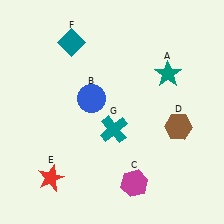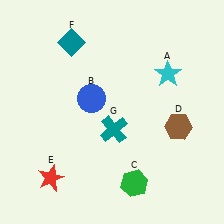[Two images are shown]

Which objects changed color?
A changed from teal to cyan. C changed from magenta to green.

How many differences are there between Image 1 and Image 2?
There are 2 differences between the two images.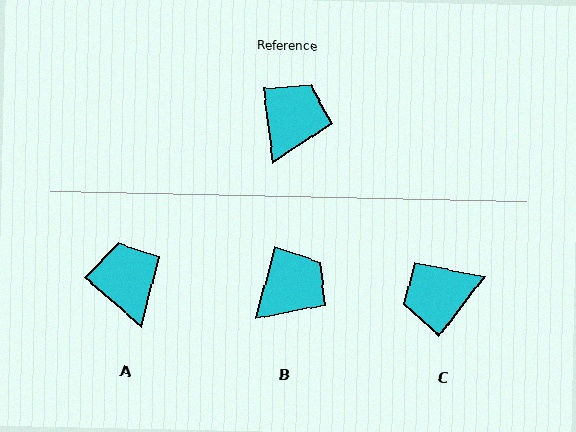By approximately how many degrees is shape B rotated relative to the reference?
Approximately 22 degrees clockwise.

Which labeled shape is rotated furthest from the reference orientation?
C, about 135 degrees away.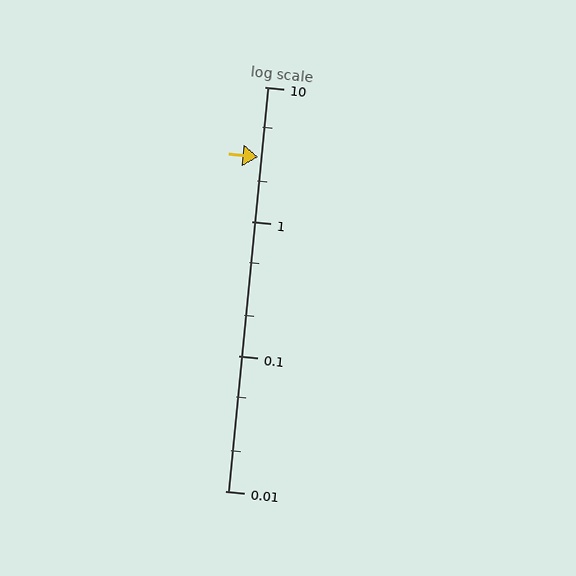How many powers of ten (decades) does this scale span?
The scale spans 3 decades, from 0.01 to 10.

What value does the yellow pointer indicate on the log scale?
The pointer indicates approximately 3.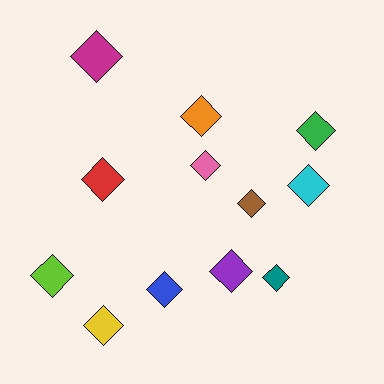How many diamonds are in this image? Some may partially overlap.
There are 12 diamonds.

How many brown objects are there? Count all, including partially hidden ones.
There is 1 brown object.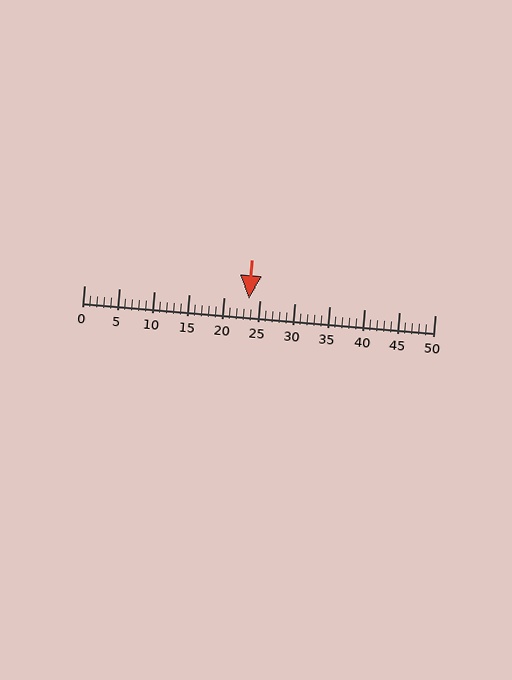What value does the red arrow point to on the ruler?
The red arrow points to approximately 24.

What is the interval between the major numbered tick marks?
The major tick marks are spaced 5 units apart.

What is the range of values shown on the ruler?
The ruler shows values from 0 to 50.